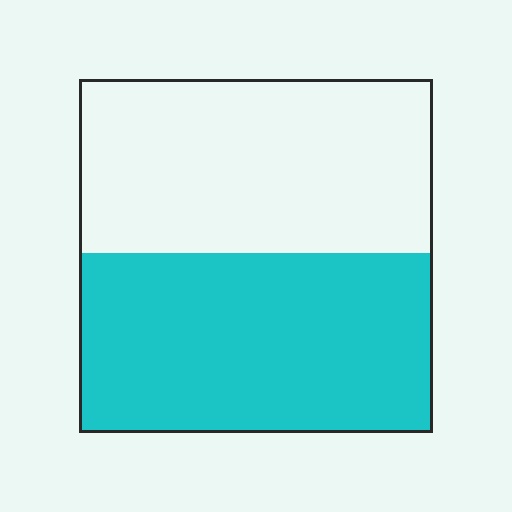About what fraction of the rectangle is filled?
About one half (1/2).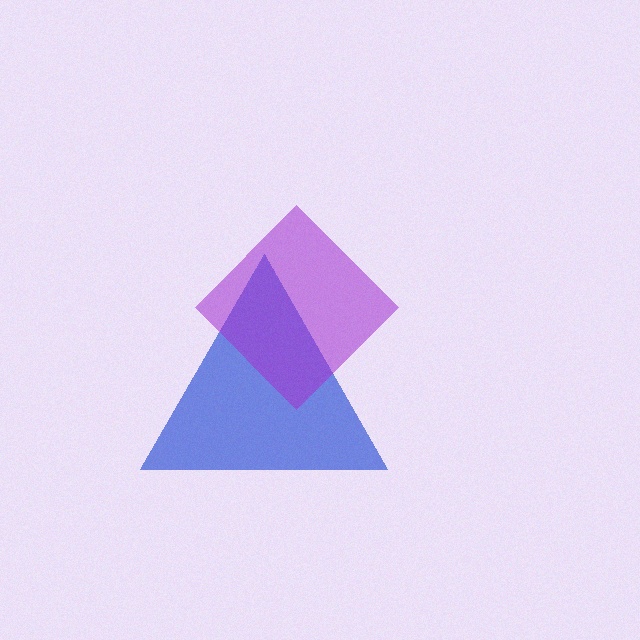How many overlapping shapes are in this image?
There are 2 overlapping shapes in the image.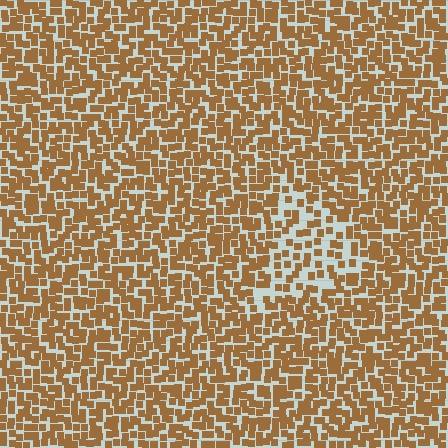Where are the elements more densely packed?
The elements are more densely packed outside the triangle boundary.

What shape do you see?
I see a triangle.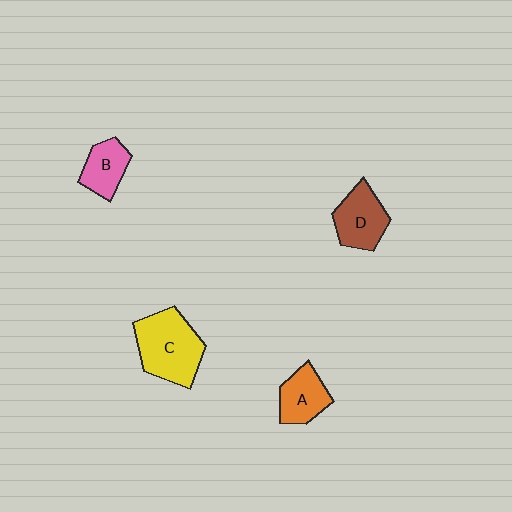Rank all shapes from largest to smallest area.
From largest to smallest: C (yellow), D (brown), A (orange), B (pink).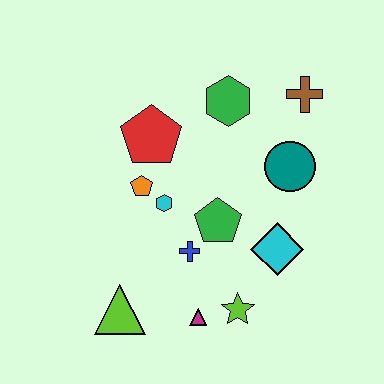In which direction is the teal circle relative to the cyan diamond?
The teal circle is above the cyan diamond.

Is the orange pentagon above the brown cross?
No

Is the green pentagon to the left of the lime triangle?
No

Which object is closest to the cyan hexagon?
The orange pentagon is closest to the cyan hexagon.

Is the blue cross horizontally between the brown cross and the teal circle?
No